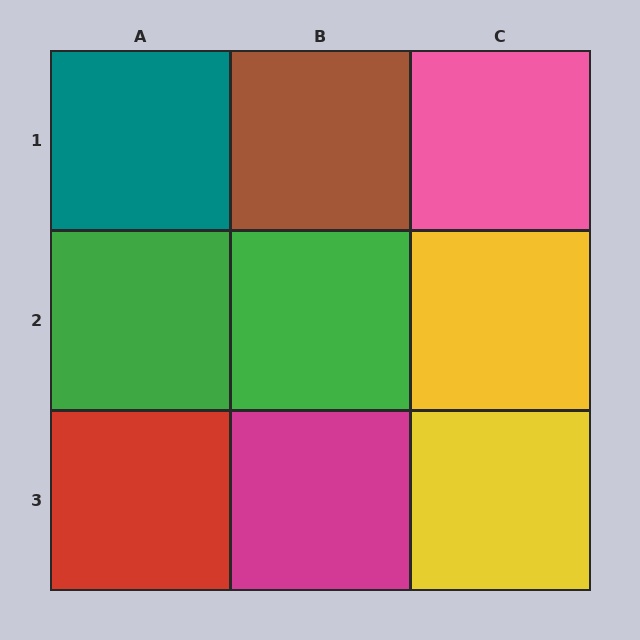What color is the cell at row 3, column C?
Yellow.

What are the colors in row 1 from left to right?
Teal, brown, pink.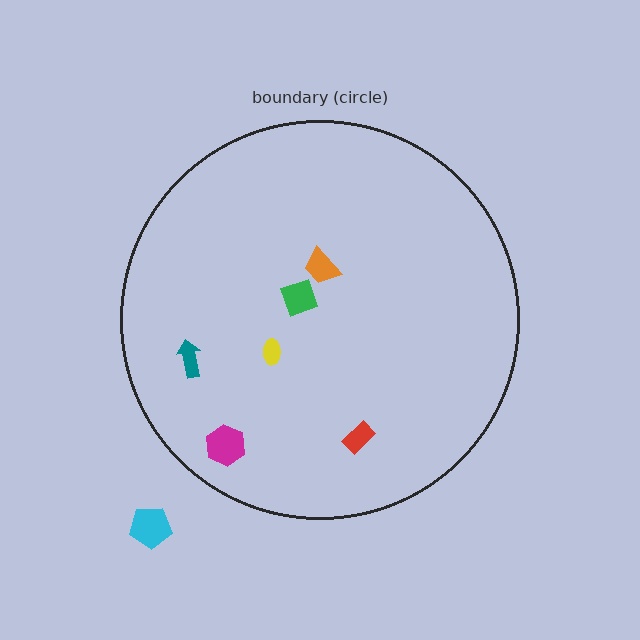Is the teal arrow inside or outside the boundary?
Inside.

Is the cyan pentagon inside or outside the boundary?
Outside.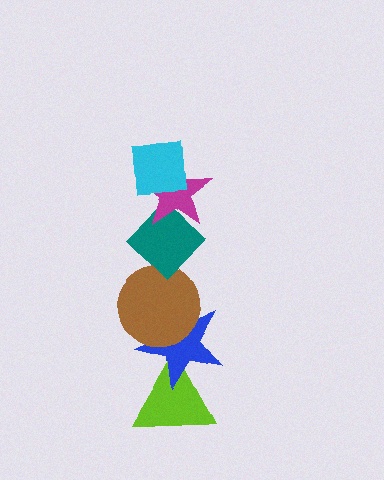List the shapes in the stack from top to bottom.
From top to bottom: the cyan square, the magenta star, the teal diamond, the brown circle, the blue star, the lime triangle.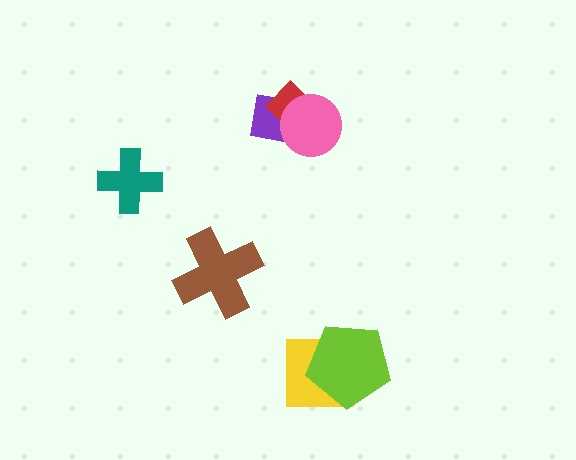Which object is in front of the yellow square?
The lime pentagon is in front of the yellow square.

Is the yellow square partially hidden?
Yes, it is partially covered by another shape.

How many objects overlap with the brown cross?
0 objects overlap with the brown cross.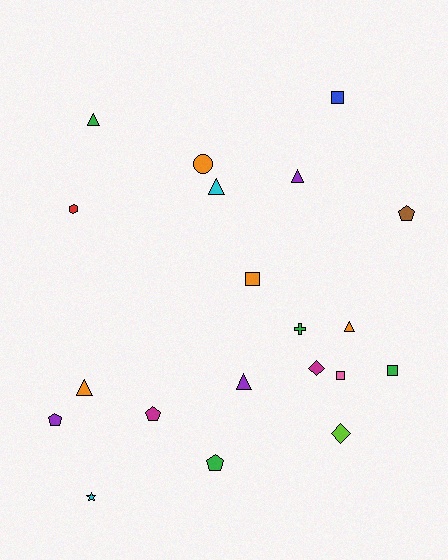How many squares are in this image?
There are 4 squares.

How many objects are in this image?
There are 20 objects.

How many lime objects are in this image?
There is 1 lime object.